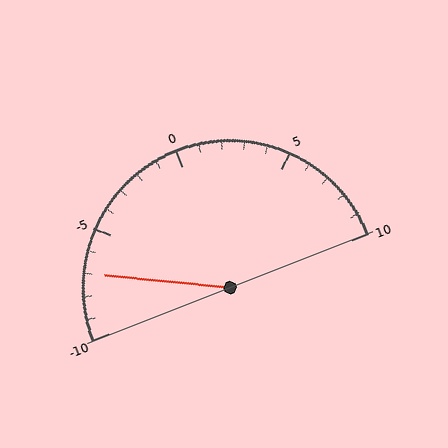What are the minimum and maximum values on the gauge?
The gauge ranges from -10 to 10.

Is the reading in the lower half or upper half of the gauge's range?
The reading is in the lower half of the range (-10 to 10).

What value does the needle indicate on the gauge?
The needle indicates approximately -7.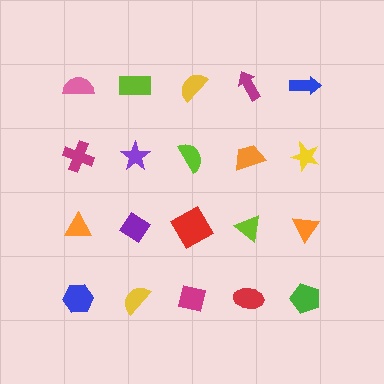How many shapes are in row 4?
5 shapes.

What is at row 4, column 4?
A red ellipse.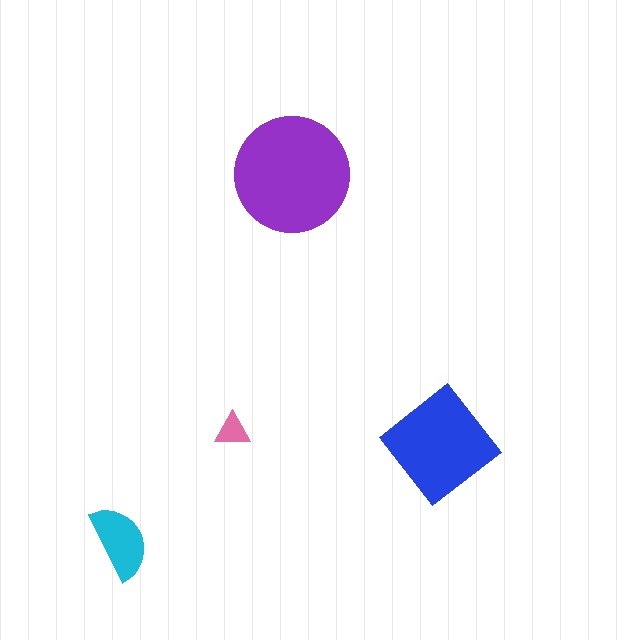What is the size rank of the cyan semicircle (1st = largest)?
3rd.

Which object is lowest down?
The cyan semicircle is bottommost.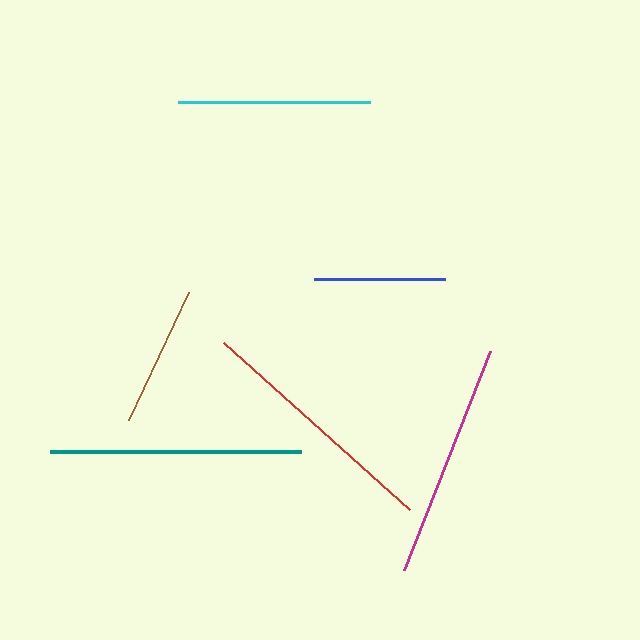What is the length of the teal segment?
The teal segment is approximately 251 pixels long.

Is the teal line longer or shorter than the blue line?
The teal line is longer than the blue line.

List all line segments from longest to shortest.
From longest to shortest: teal, red, magenta, cyan, brown, blue.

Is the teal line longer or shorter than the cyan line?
The teal line is longer than the cyan line.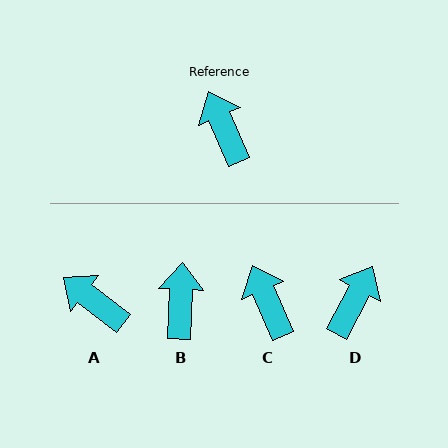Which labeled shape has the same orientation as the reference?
C.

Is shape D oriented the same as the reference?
No, it is off by about 51 degrees.